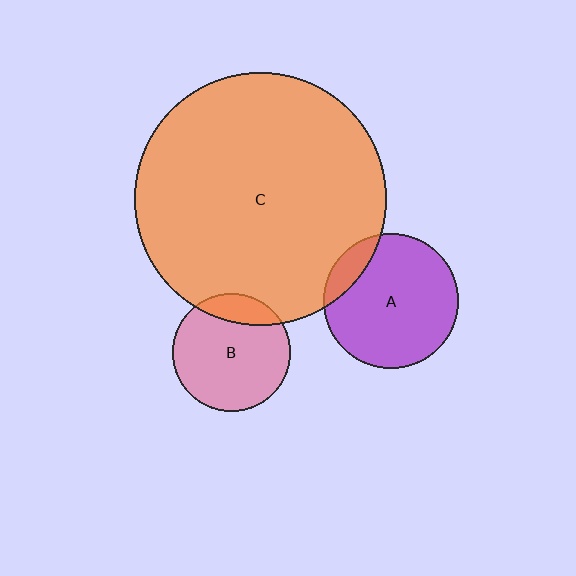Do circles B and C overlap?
Yes.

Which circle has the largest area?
Circle C (orange).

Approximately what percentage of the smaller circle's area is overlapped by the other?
Approximately 15%.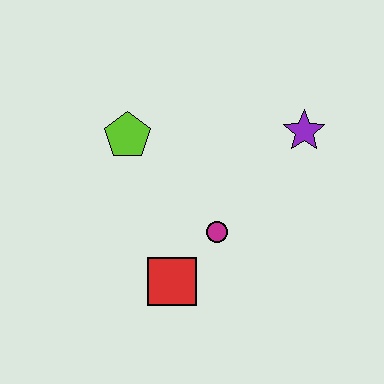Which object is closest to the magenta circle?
The red square is closest to the magenta circle.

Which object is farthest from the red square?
The purple star is farthest from the red square.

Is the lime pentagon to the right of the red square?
No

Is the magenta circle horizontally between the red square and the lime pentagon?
No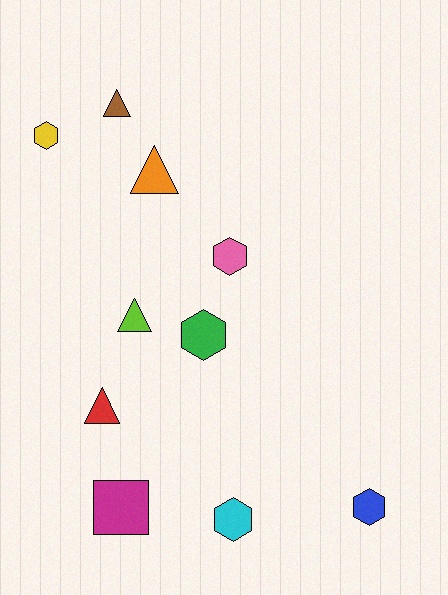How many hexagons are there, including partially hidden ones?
There are 5 hexagons.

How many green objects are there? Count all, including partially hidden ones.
There is 1 green object.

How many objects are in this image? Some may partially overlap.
There are 10 objects.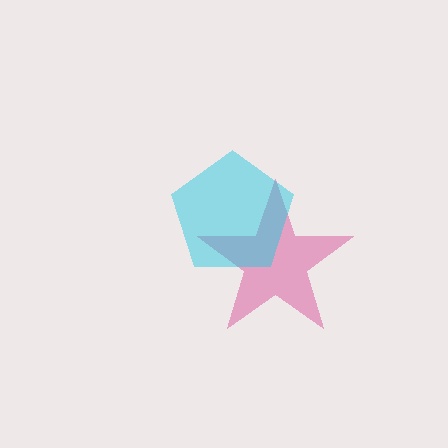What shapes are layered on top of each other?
The layered shapes are: a pink star, a cyan pentagon.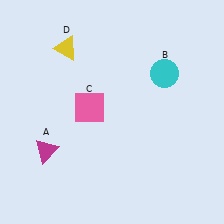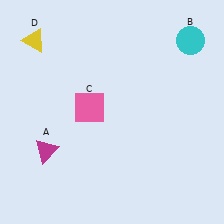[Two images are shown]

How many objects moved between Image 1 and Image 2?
2 objects moved between the two images.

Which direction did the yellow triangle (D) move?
The yellow triangle (D) moved left.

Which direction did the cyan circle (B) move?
The cyan circle (B) moved up.